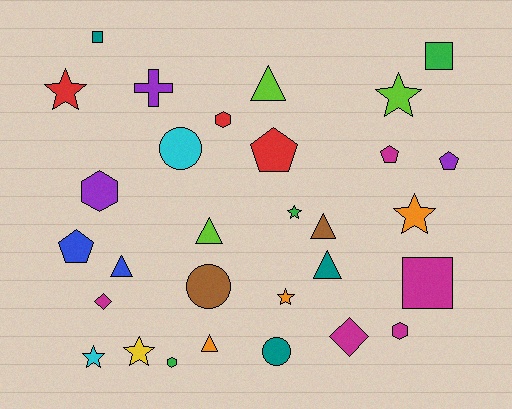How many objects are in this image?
There are 30 objects.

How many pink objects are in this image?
There are no pink objects.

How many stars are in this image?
There are 7 stars.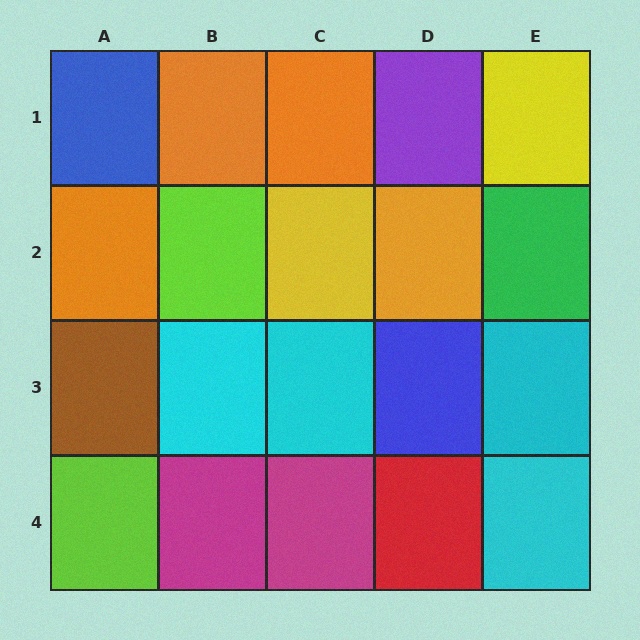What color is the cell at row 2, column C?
Yellow.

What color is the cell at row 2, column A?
Orange.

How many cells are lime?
2 cells are lime.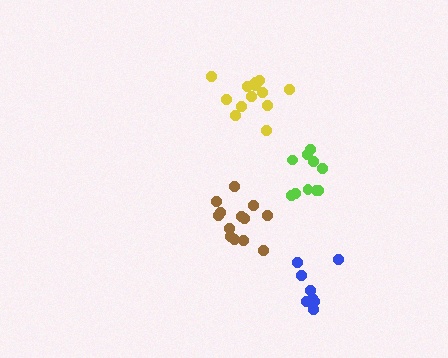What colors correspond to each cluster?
The clusters are colored: blue, yellow, lime, brown.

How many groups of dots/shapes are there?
There are 4 groups.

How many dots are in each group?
Group 1: 8 dots, Group 2: 13 dots, Group 3: 10 dots, Group 4: 13 dots (44 total).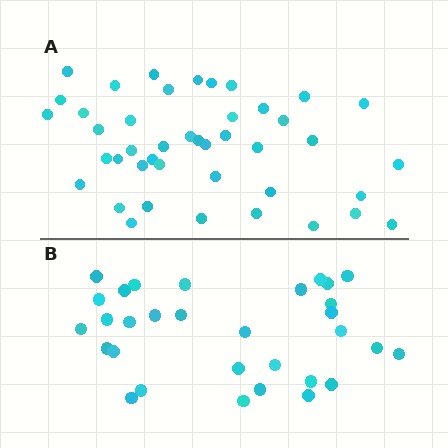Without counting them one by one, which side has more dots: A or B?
Region A (the top region) has more dots.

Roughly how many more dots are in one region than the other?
Region A has roughly 12 or so more dots than region B.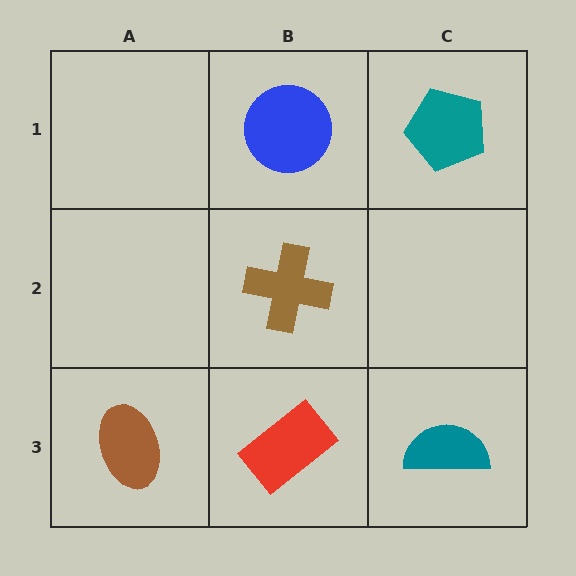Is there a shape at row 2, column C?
No, that cell is empty.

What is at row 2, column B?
A brown cross.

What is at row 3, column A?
A brown ellipse.